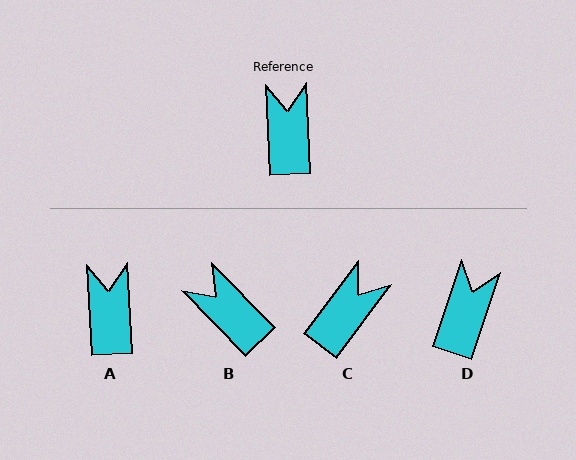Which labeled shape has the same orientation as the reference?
A.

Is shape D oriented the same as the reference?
No, it is off by about 21 degrees.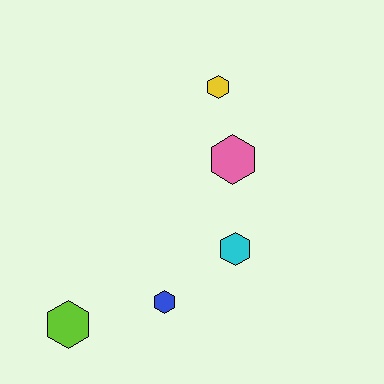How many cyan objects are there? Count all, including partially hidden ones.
There is 1 cyan object.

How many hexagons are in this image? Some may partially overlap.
There are 5 hexagons.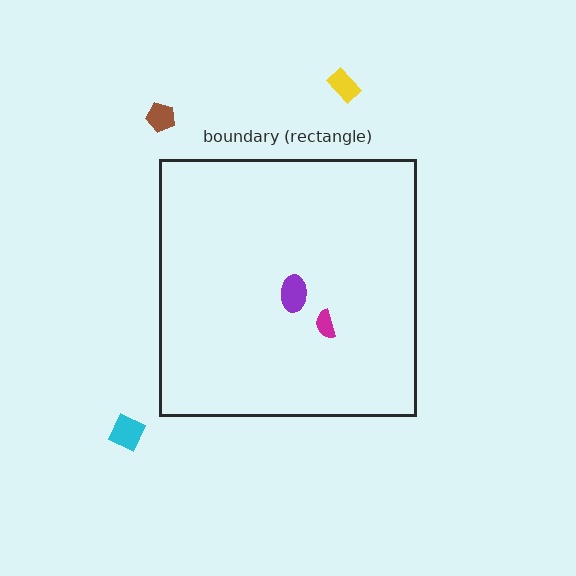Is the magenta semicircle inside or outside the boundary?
Inside.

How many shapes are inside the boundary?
2 inside, 3 outside.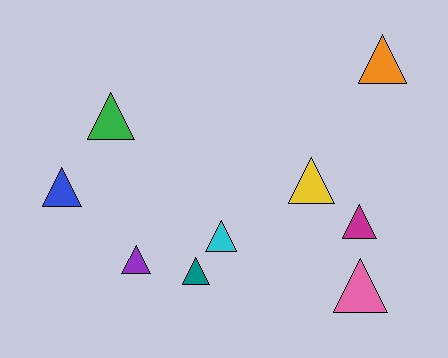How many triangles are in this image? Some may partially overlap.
There are 9 triangles.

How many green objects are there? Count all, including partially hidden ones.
There is 1 green object.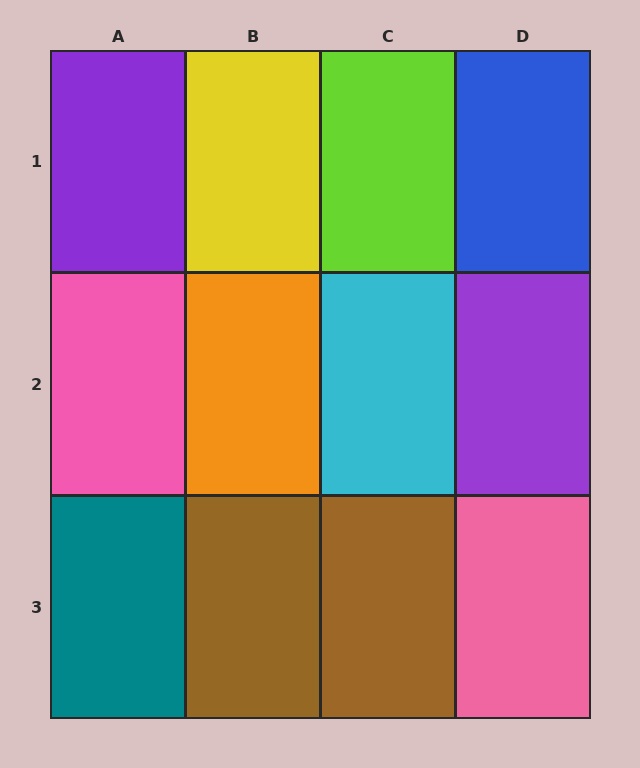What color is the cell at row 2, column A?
Pink.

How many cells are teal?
1 cell is teal.